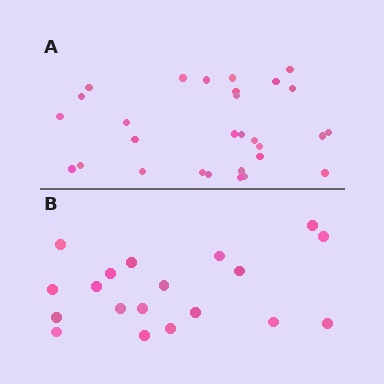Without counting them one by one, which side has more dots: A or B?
Region A (the top region) has more dots.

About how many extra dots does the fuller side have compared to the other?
Region A has roughly 10 or so more dots than region B.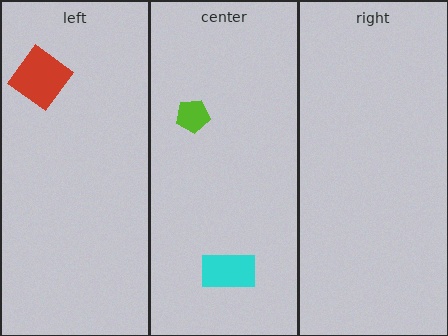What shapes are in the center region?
The lime pentagon, the cyan rectangle.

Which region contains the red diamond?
The left region.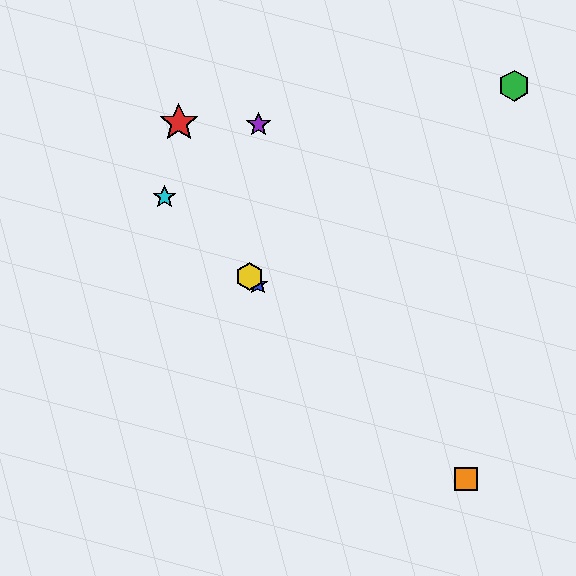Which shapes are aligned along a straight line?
The blue star, the yellow hexagon, the orange square, the cyan star are aligned along a straight line.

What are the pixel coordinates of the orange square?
The orange square is at (466, 479).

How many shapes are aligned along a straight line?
4 shapes (the blue star, the yellow hexagon, the orange square, the cyan star) are aligned along a straight line.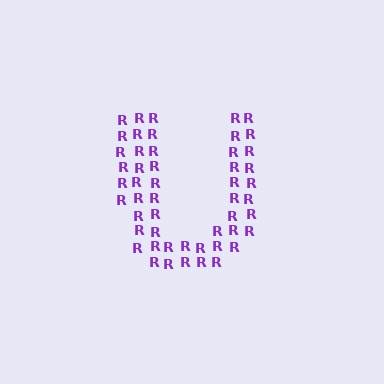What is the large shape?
The large shape is the letter U.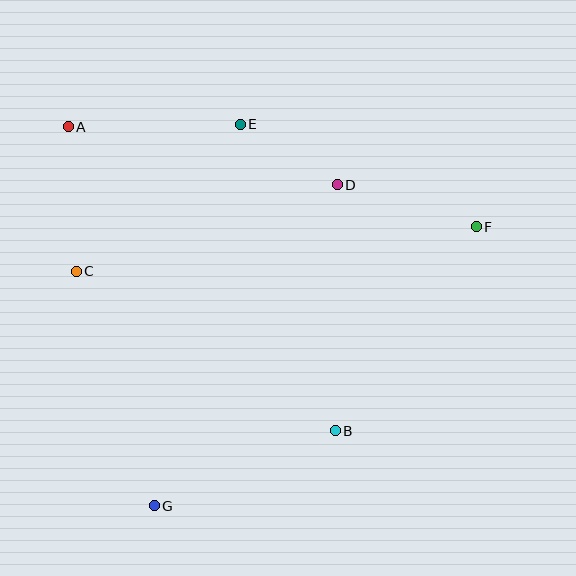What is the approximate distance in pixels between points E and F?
The distance between E and F is approximately 257 pixels.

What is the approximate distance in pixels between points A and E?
The distance between A and E is approximately 172 pixels.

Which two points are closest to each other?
Points D and E are closest to each other.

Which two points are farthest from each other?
Points F and G are farthest from each other.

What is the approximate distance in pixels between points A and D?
The distance between A and D is approximately 275 pixels.